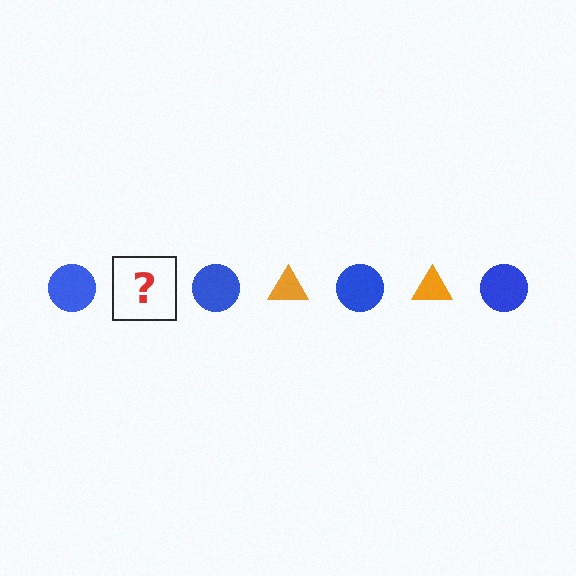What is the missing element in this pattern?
The missing element is an orange triangle.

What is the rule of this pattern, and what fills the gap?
The rule is that the pattern alternates between blue circle and orange triangle. The gap should be filled with an orange triangle.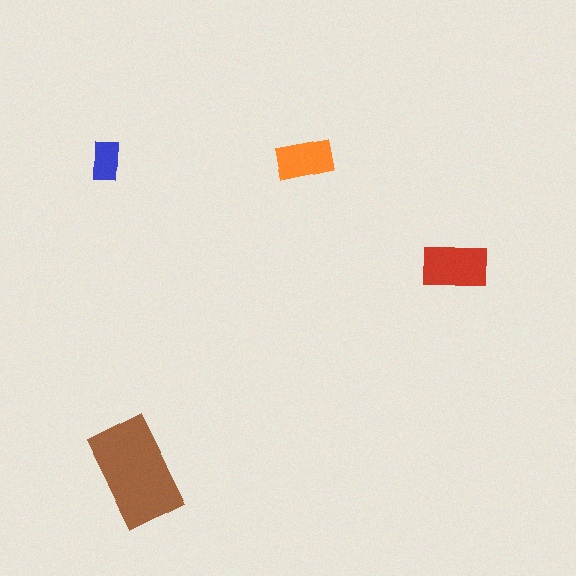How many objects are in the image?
There are 4 objects in the image.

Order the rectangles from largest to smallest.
the brown one, the red one, the orange one, the blue one.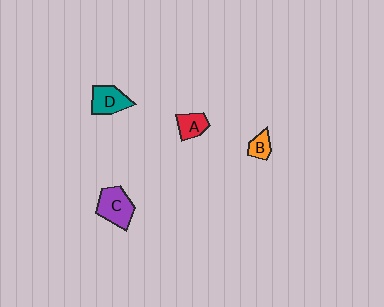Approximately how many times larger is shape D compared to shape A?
Approximately 1.4 times.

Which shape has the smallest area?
Shape B (orange).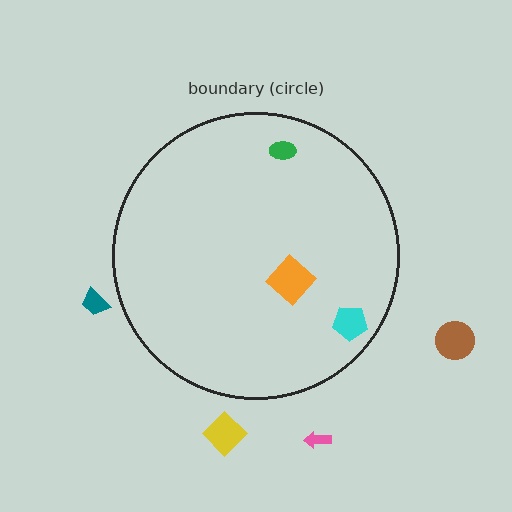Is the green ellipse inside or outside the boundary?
Inside.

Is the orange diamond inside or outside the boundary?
Inside.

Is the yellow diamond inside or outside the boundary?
Outside.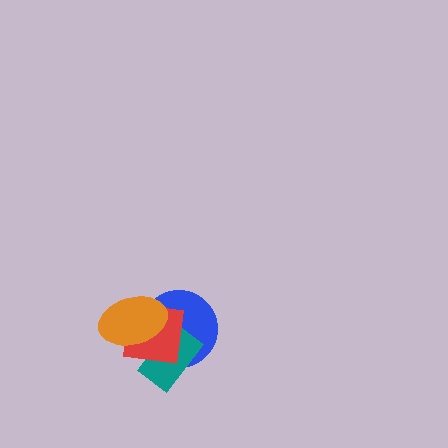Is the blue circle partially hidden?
Yes, it is partially covered by another shape.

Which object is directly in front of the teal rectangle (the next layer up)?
The red square is directly in front of the teal rectangle.